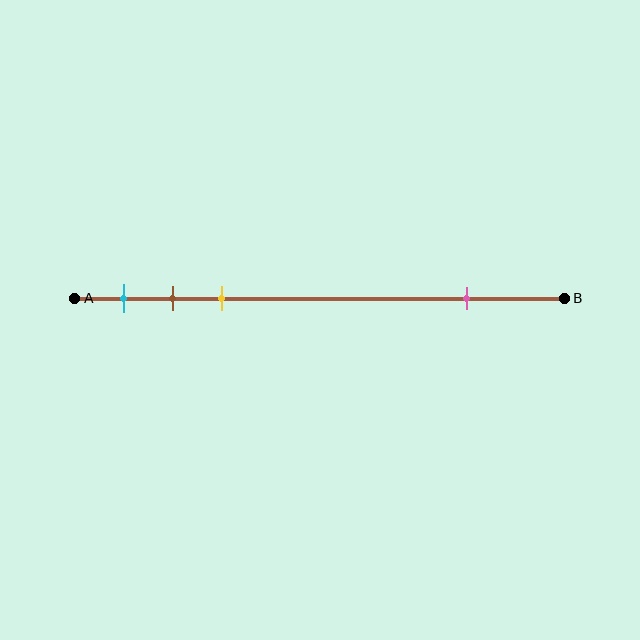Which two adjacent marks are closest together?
The brown and yellow marks are the closest adjacent pair.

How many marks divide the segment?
There are 4 marks dividing the segment.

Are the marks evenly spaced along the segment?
No, the marks are not evenly spaced.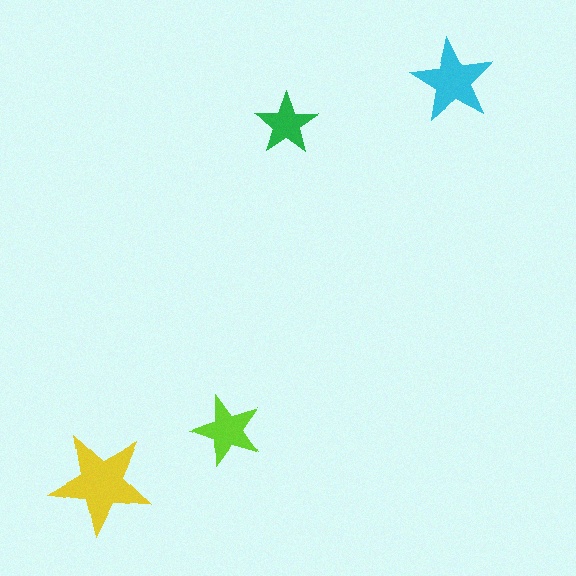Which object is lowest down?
The yellow star is bottommost.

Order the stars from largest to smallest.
the yellow one, the cyan one, the lime one, the green one.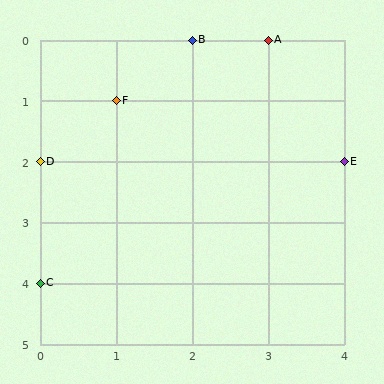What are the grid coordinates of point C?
Point C is at grid coordinates (0, 4).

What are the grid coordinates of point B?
Point B is at grid coordinates (2, 0).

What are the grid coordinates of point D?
Point D is at grid coordinates (0, 2).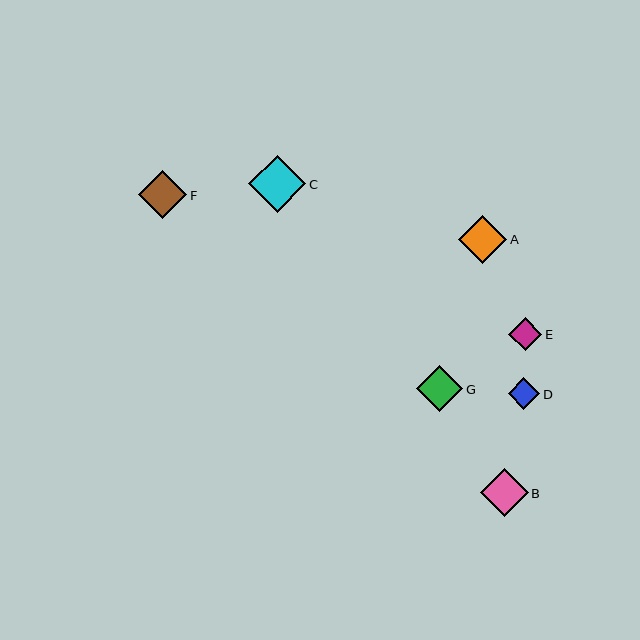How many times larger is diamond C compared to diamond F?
Diamond C is approximately 1.2 times the size of diamond F.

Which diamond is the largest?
Diamond C is the largest with a size of approximately 58 pixels.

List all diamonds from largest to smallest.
From largest to smallest: C, F, A, B, G, E, D.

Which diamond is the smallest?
Diamond D is the smallest with a size of approximately 32 pixels.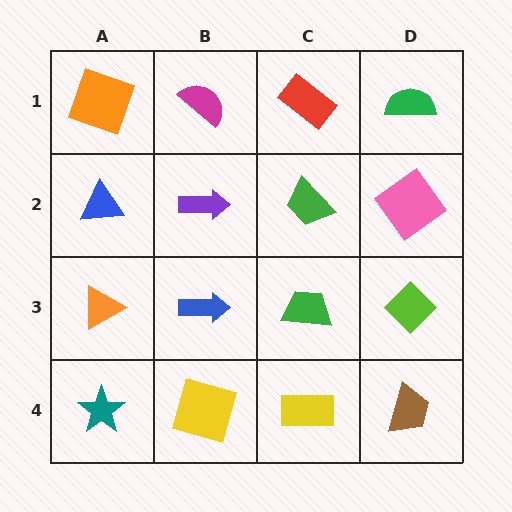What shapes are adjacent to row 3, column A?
A blue triangle (row 2, column A), a teal star (row 4, column A), a blue arrow (row 3, column B).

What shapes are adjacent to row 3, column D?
A pink diamond (row 2, column D), a brown trapezoid (row 4, column D), a green trapezoid (row 3, column C).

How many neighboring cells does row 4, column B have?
3.